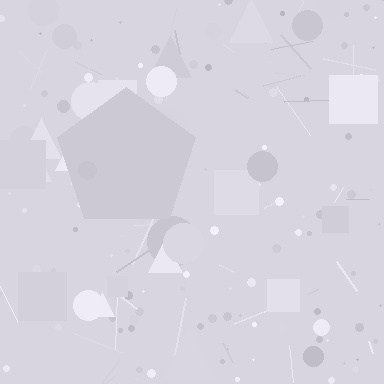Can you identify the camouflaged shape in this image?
The camouflaged shape is a pentagon.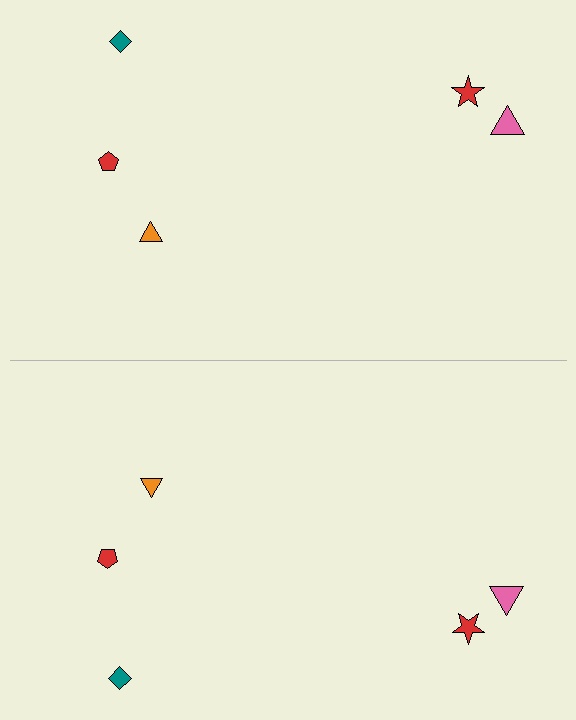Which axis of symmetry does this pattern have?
The pattern has a horizontal axis of symmetry running through the center of the image.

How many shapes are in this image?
There are 10 shapes in this image.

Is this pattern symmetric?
Yes, this pattern has bilateral (reflection) symmetry.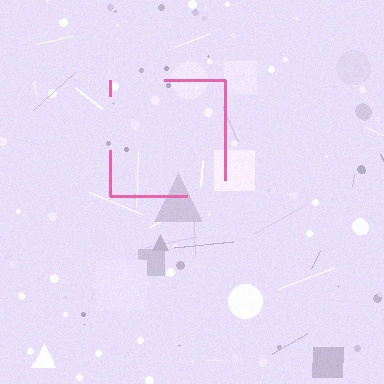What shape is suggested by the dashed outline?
The dashed outline suggests a square.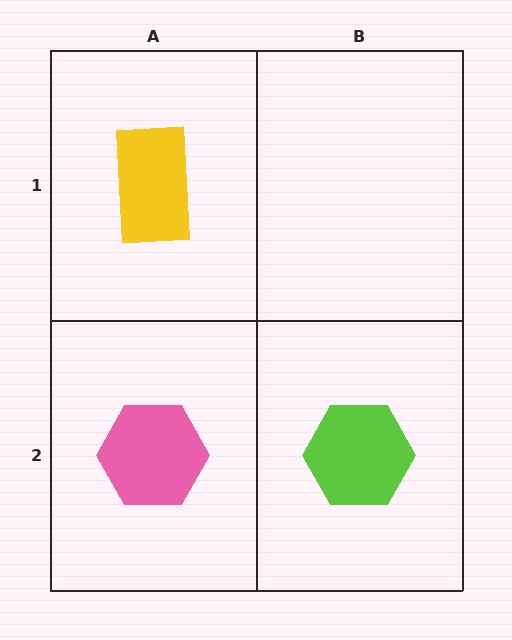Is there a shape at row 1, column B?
No, that cell is empty.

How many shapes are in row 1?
1 shape.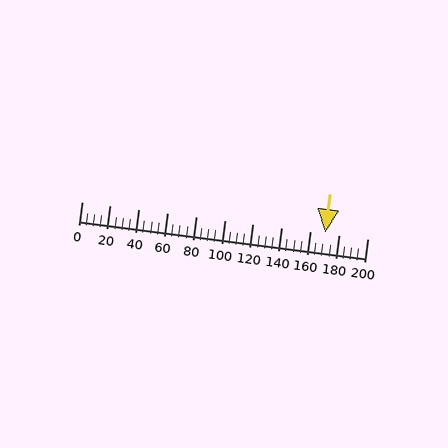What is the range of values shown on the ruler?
The ruler shows values from 0 to 200.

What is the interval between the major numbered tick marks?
The major tick marks are spaced 20 units apart.